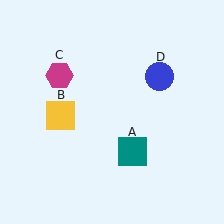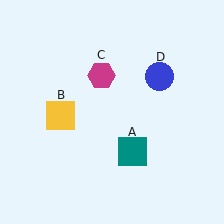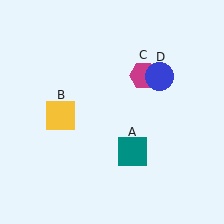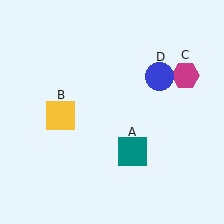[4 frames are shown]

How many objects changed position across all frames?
1 object changed position: magenta hexagon (object C).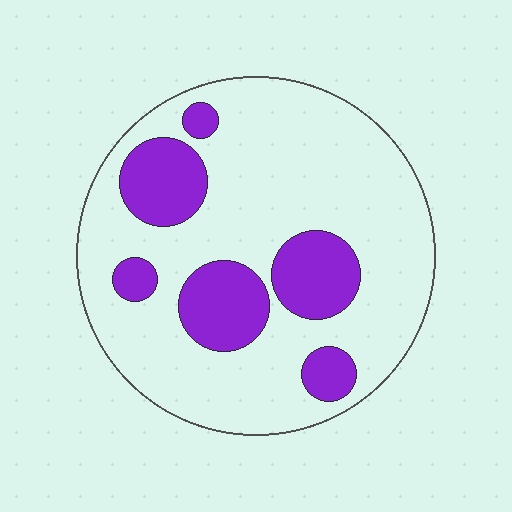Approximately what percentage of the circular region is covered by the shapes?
Approximately 25%.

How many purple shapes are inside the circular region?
6.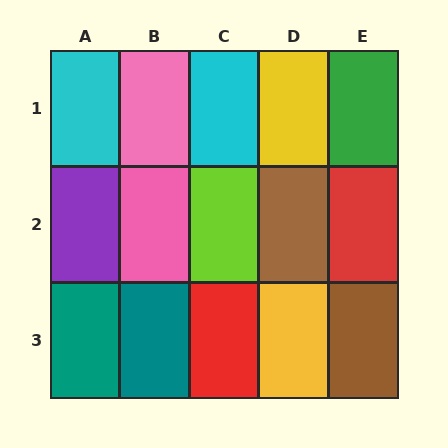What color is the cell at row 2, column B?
Pink.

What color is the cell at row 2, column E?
Red.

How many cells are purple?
1 cell is purple.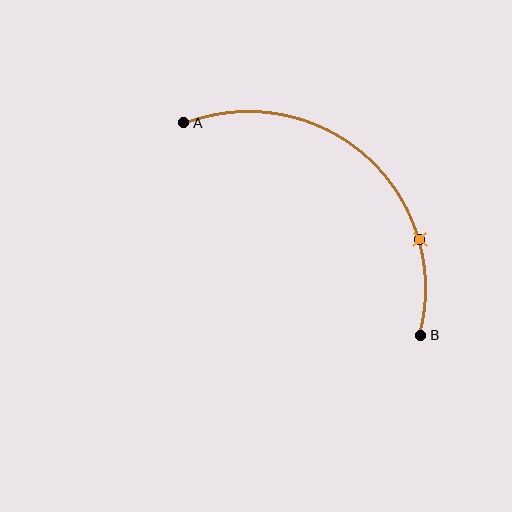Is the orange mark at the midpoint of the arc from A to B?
No. The orange mark lies on the arc but is closer to endpoint B. The arc midpoint would be at the point on the curve equidistant along the arc from both A and B.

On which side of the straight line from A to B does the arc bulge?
The arc bulges above and to the right of the straight line connecting A and B.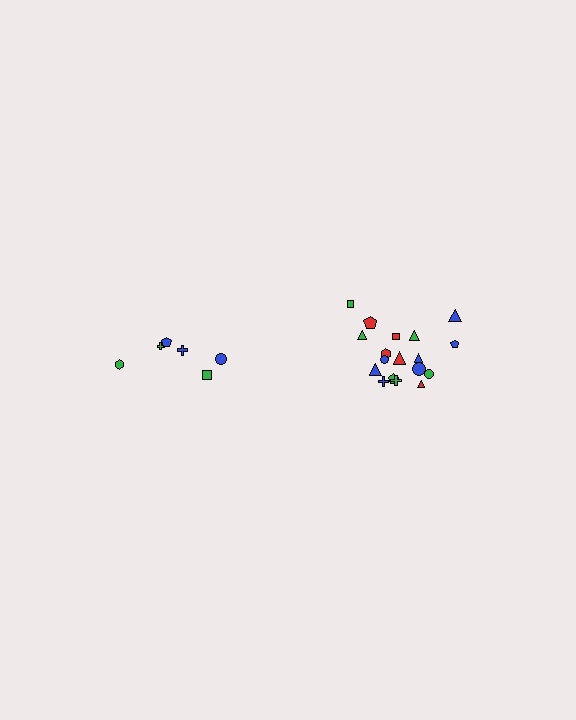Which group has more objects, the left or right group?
The right group.